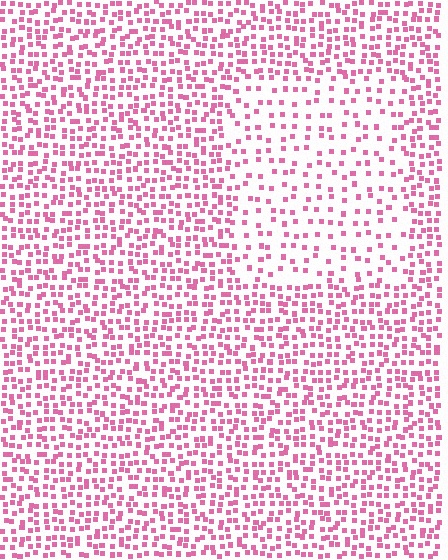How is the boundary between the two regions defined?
The boundary is defined by a change in element density (approximately 2.1x ratio). All elements are the same color, size, and shape.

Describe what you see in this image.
The image contains small pink elements arranged at two different densities. A rectangle-shaped region is visible where the elements are less densely packed than the surrounding area.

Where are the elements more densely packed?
The elements are more densely packed outside the rectangle boundary.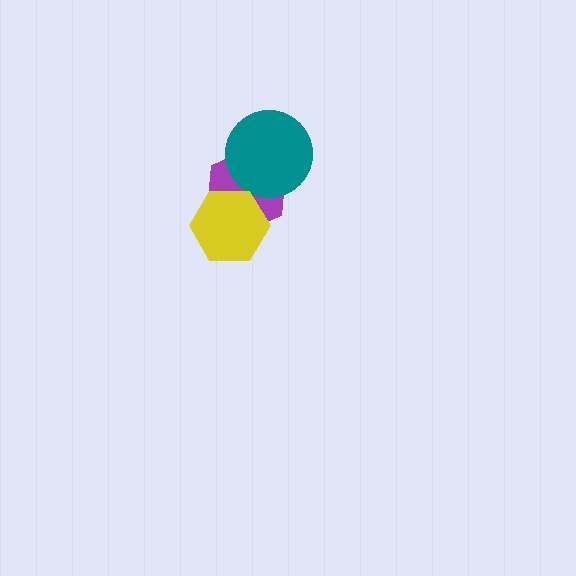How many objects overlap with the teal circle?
1 object overlaps with the teal circle.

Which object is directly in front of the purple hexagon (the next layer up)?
The teal circle is directly in front of the purple hexagon.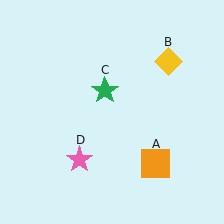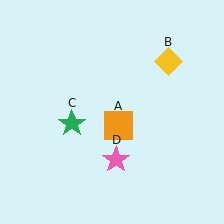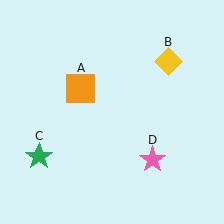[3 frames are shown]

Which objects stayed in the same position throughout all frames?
Yellow diamond (object B) remained stationary.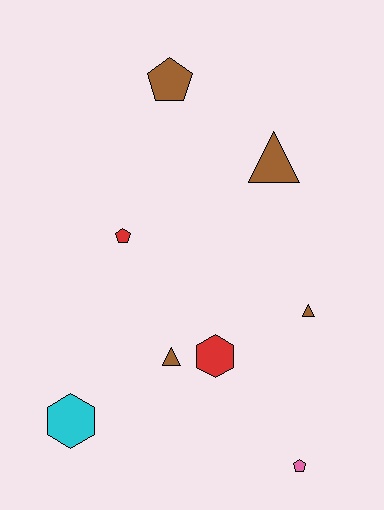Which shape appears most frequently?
Triangle, with 3 objects.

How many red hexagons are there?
There is 1 red hexagon.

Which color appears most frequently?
Brown, with 4 objects.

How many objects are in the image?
There are 8 objects.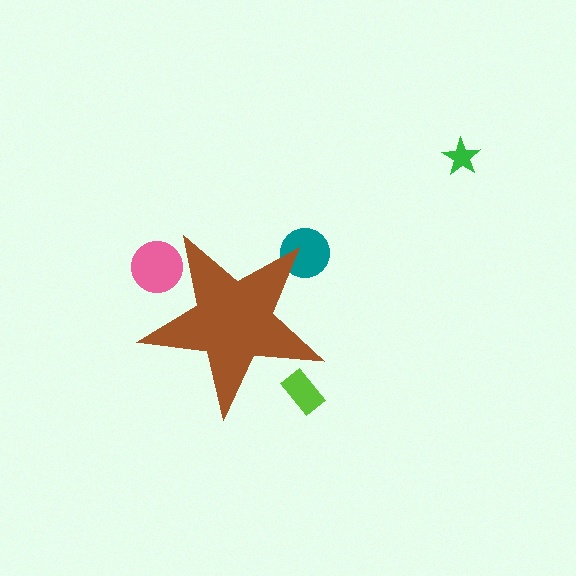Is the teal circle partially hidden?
Yes, the teal circle is partially hidden behind the brown star.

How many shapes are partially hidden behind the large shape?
3 shapes are partially hidden.